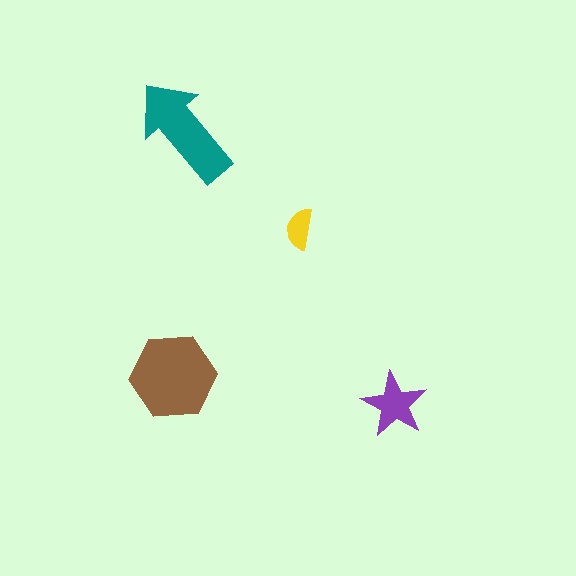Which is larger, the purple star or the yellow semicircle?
The purple star.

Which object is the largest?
The brown hexagon.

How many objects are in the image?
There are 4 objects in the image.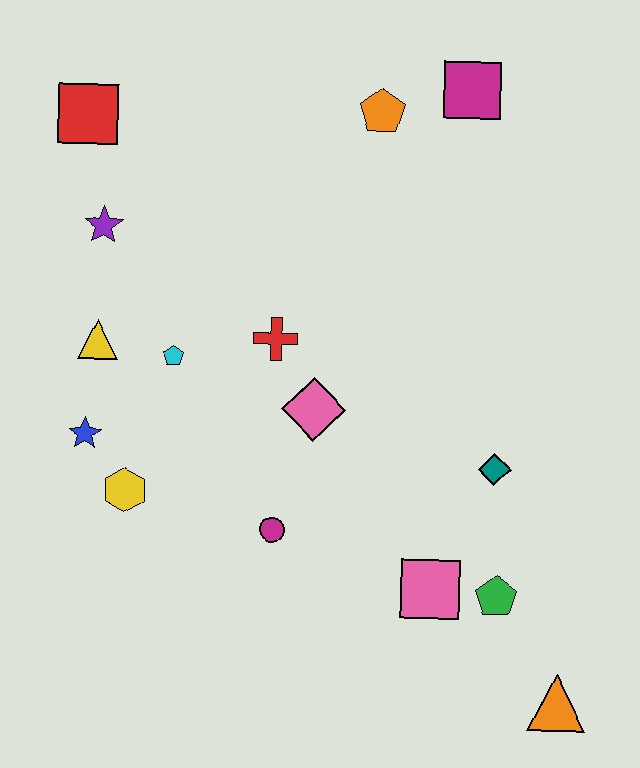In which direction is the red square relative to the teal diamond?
The red square is to the left of the teal diamond.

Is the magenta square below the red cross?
No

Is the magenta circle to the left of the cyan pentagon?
No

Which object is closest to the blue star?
The yellow hexagon is closest to the blue star.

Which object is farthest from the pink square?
The red square is farthest from the pink square.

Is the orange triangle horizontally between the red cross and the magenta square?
No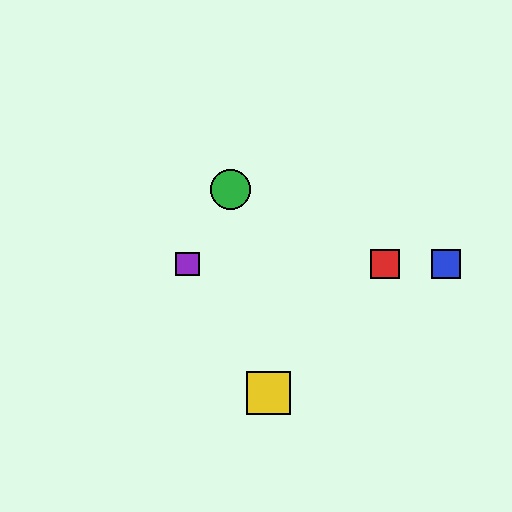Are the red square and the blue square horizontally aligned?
Yes, both are at y≈264.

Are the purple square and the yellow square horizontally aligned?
No, the purple square is at y≈264 and the yellow square is at y≈393.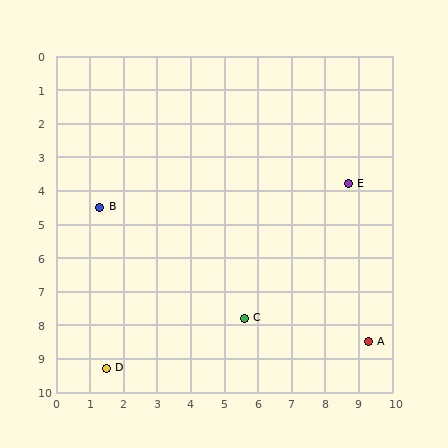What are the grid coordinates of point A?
Point A is at approximately (9.3, 8.5).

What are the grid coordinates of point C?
Point C is at approximately (5.6, 7.8).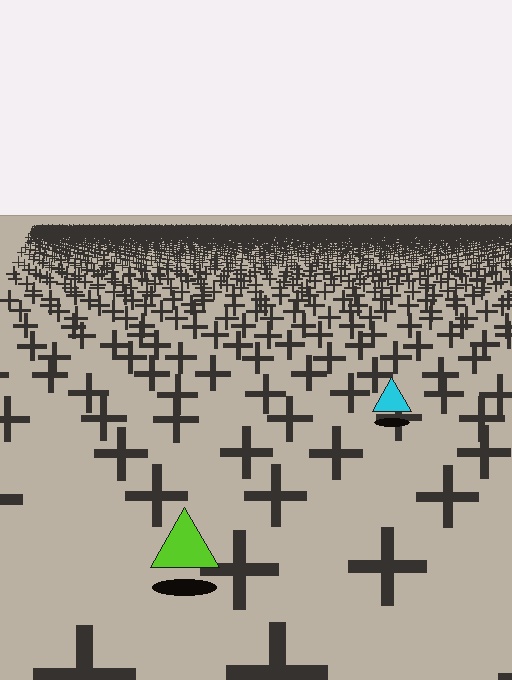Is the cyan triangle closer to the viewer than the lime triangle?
No. The lime triangle is closer — you can tell from the texture gradient: the ground texture is coarser near it.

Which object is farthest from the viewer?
The cyan triangle is farthest from the viewer. It appears smaller and the ground texture around it is denser.